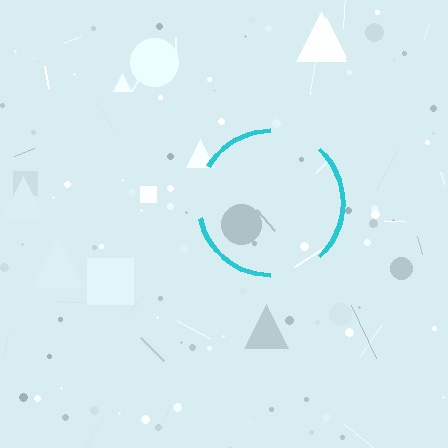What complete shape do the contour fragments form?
The contour fragments form a circle.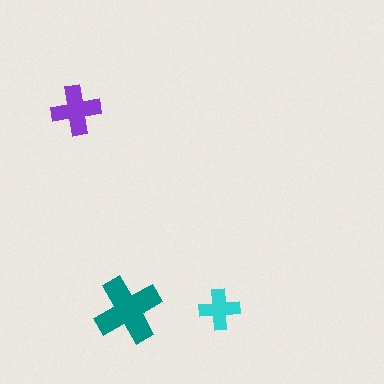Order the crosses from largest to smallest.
the teal one, the purple one, the cyan one.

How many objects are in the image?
There are 3 objects in the image.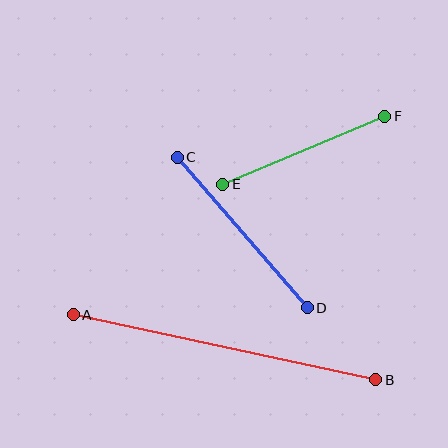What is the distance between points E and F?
The distance is approximately 176 pixels.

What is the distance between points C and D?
The distance is approximately 199 pixels.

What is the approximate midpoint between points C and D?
The midpoint is at approximately (242, 232) pixels.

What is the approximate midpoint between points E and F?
The midpoint is at approximately (304, 150) pixels.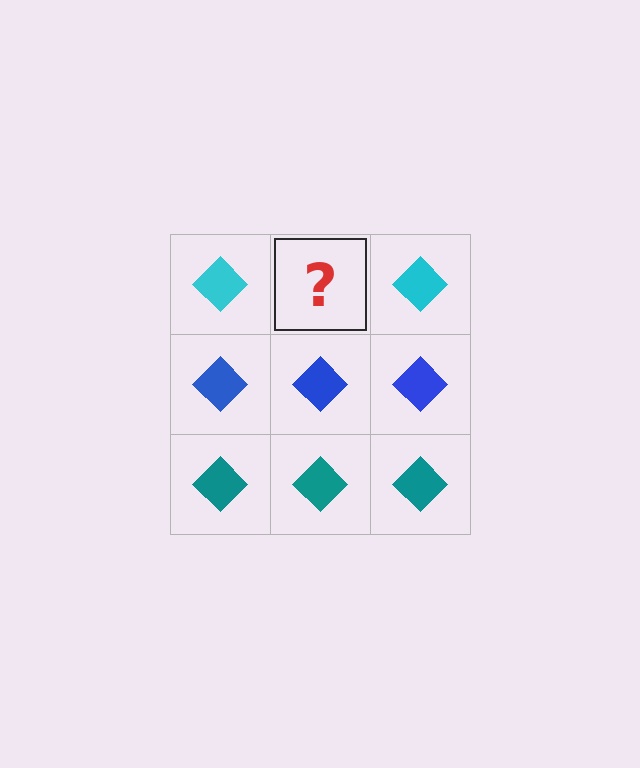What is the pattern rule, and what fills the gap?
The rule is that each row has a consistent color. The gap should be filled with a cyan diamond.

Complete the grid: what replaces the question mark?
The question mark should be replaced with a cyan diamond.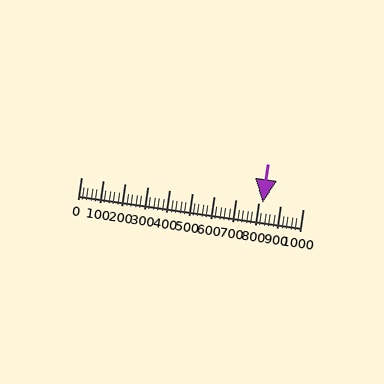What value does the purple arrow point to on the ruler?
The purple arrow points to approximately 820.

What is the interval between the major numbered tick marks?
The major tick marks are spaced 100 units apart.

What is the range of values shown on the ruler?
The ruler shows values from 0 to 1000.